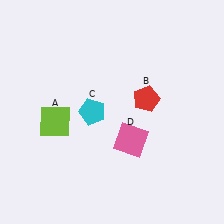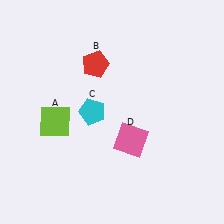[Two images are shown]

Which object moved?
The red pentagon (B) moved left.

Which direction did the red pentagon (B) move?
The red pentagon (B) moved left.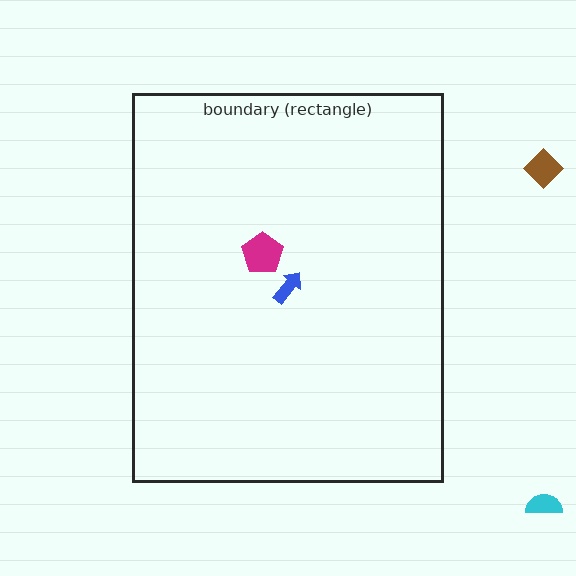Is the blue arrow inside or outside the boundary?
Inside.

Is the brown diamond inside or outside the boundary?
Outside.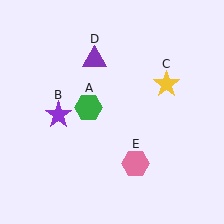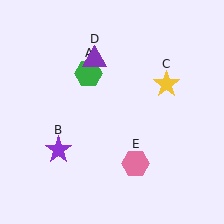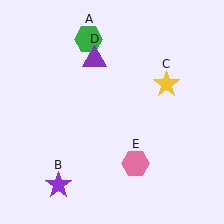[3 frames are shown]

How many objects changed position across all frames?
2 objects changed position: green hexagon (object A), purple star (object B).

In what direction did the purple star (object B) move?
The purple star (object B) moved down.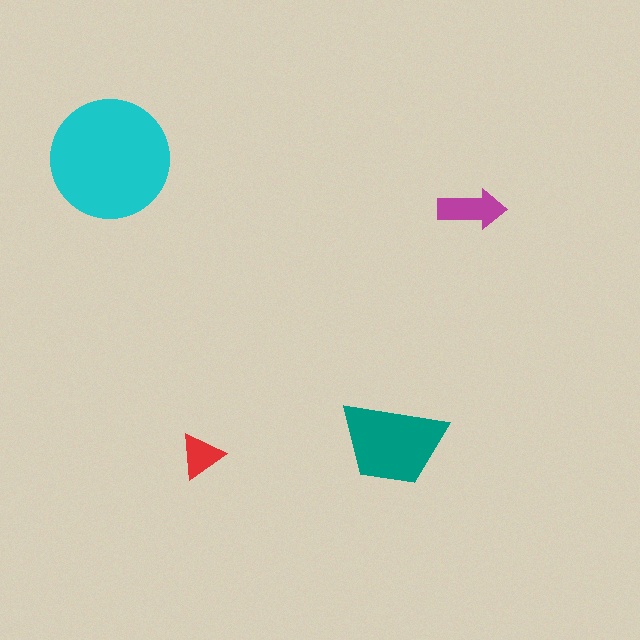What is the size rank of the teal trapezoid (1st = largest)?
2nd.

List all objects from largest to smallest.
The cyan circle, the teal trapezoid, the magenta arrow, the red triangle.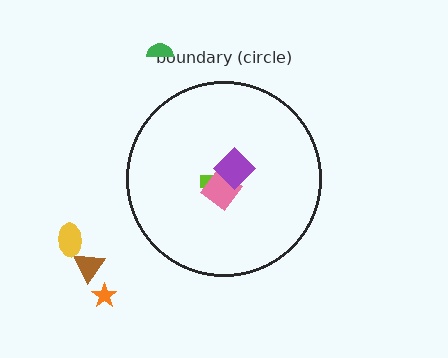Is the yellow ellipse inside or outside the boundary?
Outside.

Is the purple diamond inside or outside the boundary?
Inside.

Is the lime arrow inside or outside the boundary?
Inside.